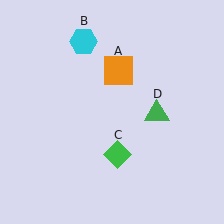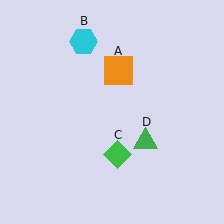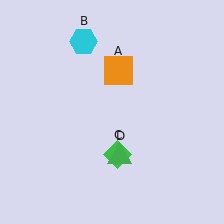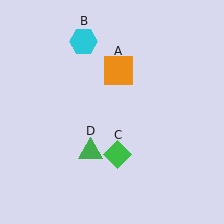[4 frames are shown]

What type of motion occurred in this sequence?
The green triangle (object D) rotated clockwise around the center of the scene.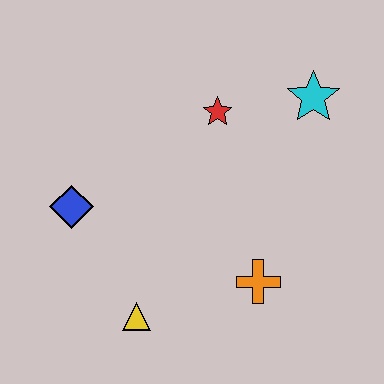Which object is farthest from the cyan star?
The yellow triangle is farthest from the cyan star.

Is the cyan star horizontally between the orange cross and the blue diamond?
No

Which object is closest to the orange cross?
The yellow triangle is closest to the orange cross.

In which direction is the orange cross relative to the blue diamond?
The orange cross is to the right of the blue diamond.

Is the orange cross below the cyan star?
Yes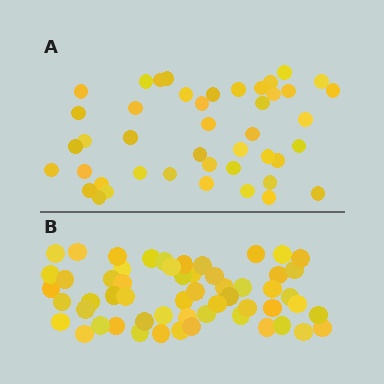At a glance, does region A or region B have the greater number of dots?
Region B (the bottom region) has more dots.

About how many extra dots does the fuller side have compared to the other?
Region B has roughly 12 or so more dots than region A.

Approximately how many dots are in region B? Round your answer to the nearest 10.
About 60 dots. (The exact count is 56, which rounds to 60.)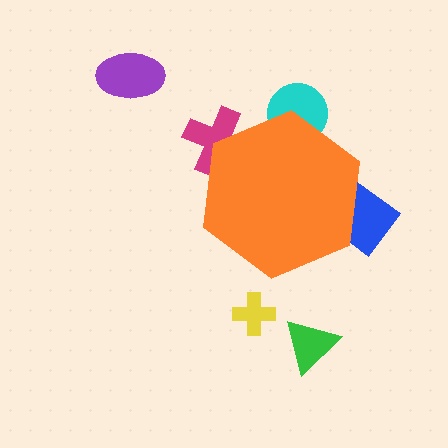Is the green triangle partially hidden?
No, the green triangle is fully visible.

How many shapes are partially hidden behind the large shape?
3 shapes are partially hidden.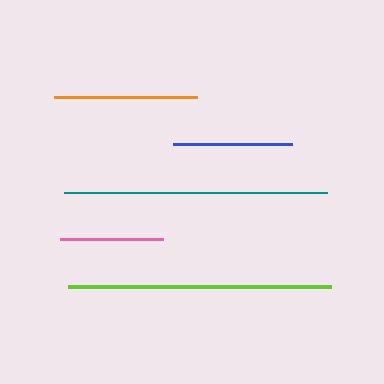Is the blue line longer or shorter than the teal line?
The teal line is longer than the blue line.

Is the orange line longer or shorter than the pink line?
The orange line is longer than the pink line.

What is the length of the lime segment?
The lime segment is approximately 263 pixels long.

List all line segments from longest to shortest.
From longest to shortest: teal, lime, orange, blue, pink.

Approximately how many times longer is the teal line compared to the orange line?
The teal line is approximately 1.8 times the length of the orange line.